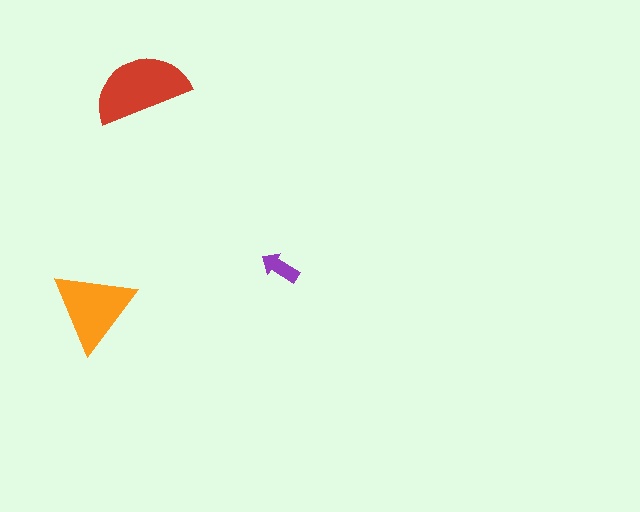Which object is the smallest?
The purple arrow.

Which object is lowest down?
The orange triangle is bottommost.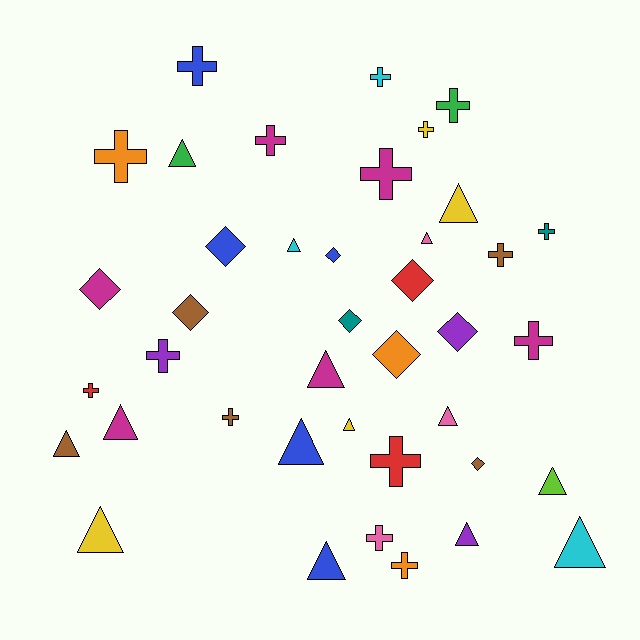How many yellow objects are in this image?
There are 4 yellow objects.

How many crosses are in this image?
There are 16 crosses.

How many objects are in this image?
There are 40 objects.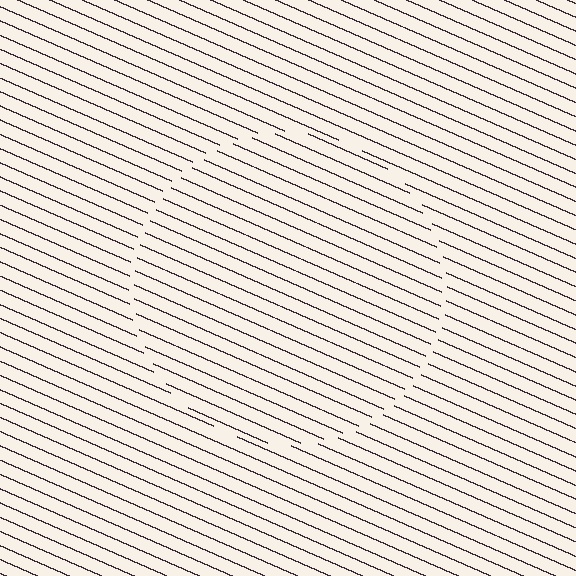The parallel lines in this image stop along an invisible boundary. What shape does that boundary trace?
An illusory circle. The interior of the shape contains the same grating, shifted by half a period — the contour is defined by the phase discontinuity where line-ends from the inner and outer gratings abut.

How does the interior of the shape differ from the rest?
The interior of the shape contains the same grating, shifted by half a period — the contour is defined by the phase discontinuity where line-ends from the inner and outer gratings abut.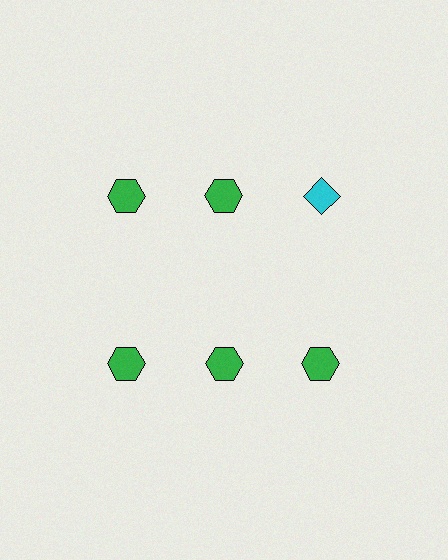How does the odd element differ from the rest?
It differs in both color (cyan instead of green) and shape (diamond instead of hexagon).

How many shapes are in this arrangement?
There are 6 shapes arranged in a grid pattern.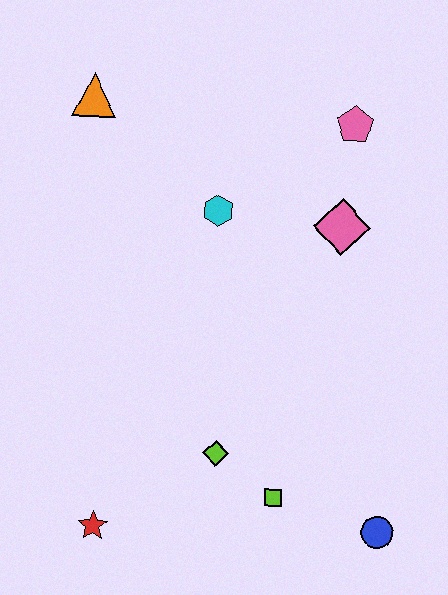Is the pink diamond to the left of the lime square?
No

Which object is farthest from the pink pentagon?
The red star is farthest from the pink pentagon.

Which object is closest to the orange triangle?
The cyan hexagon is closest to the orange triangle.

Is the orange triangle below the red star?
No